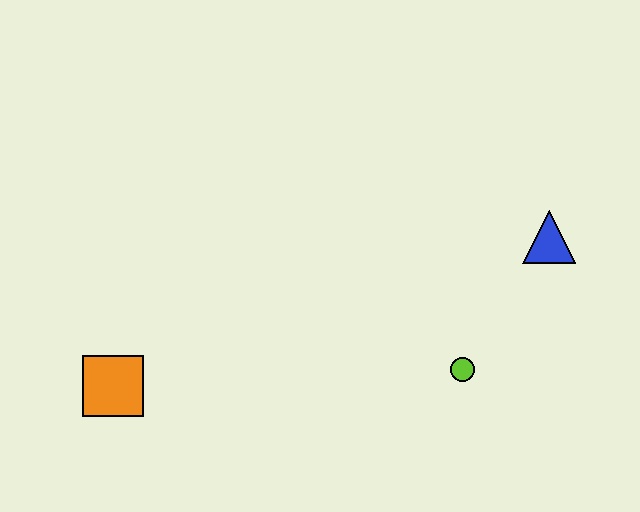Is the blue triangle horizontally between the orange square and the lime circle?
No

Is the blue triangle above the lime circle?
Yes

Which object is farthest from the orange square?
The blue triangle is farthest from the orange square.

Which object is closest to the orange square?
The lime circle is closest to the orange square.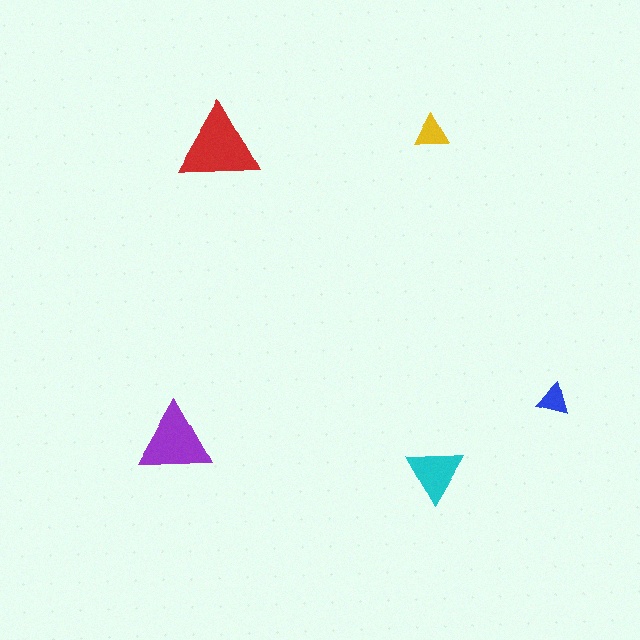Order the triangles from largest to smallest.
the red one, the purple one, the cyan one, the yellow one, the blue one.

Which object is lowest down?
The cyan triangle is bottommost.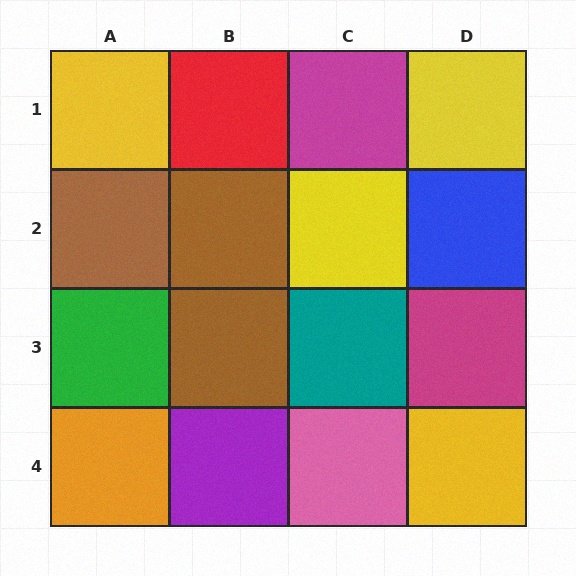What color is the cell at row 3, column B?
Brown.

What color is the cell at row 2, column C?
Yellow.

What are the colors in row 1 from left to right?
Yellow, red, magenta, yellow.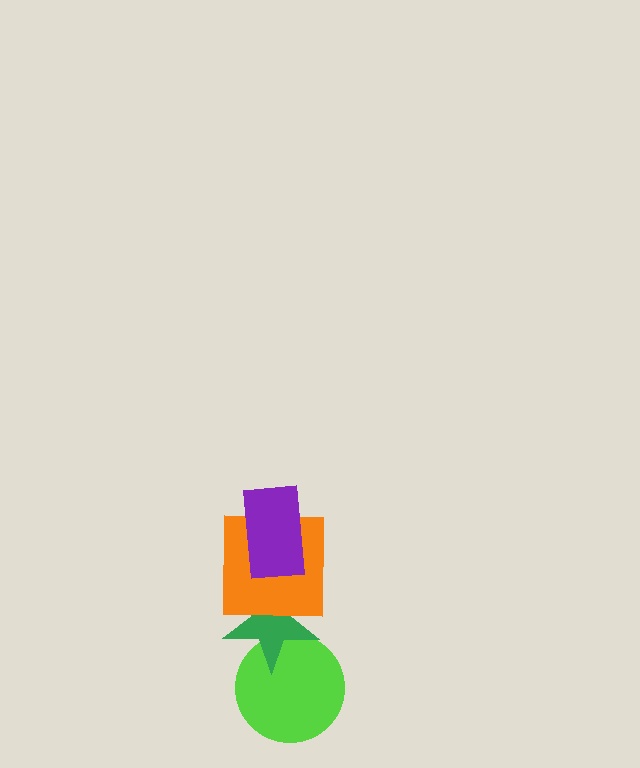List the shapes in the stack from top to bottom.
From top to bottom: the purple rectangle, the orange square, the green star, the lime circle.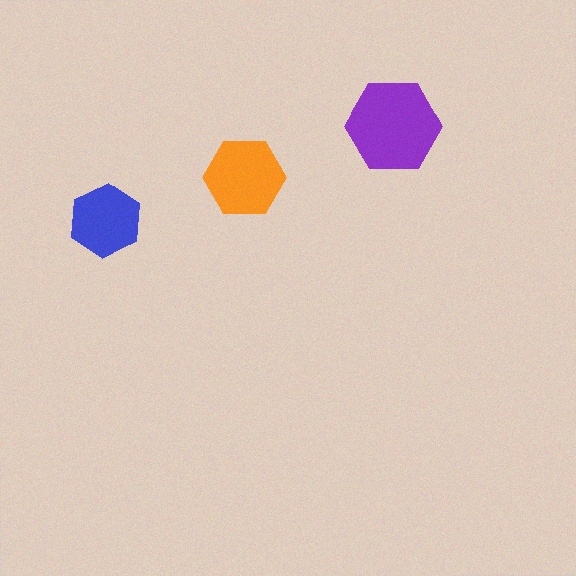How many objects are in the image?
There are 3 objects in the image.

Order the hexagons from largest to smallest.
the purple one, the orange one, the blue one.